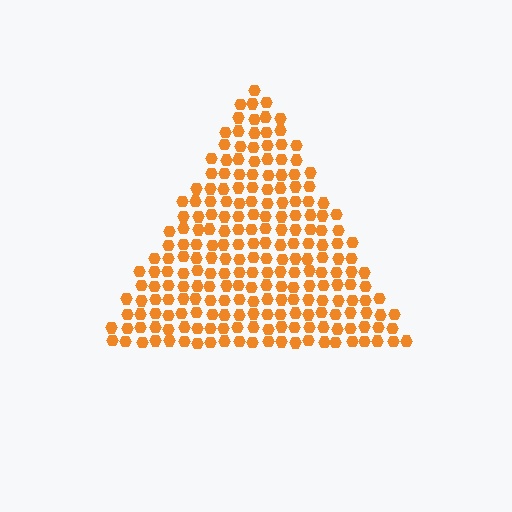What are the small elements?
The small elements are hexagons.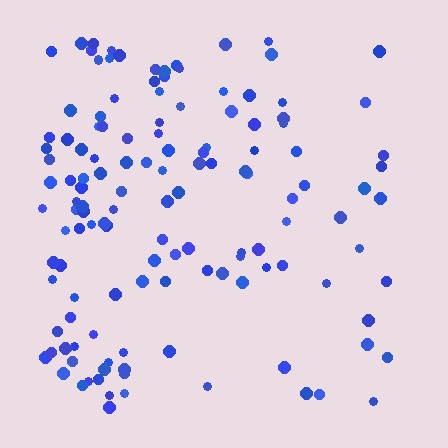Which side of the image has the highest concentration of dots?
The left.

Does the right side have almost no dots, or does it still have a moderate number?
Still a moderate number, just noticeably fewer than the left.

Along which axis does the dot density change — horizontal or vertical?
Horizontal.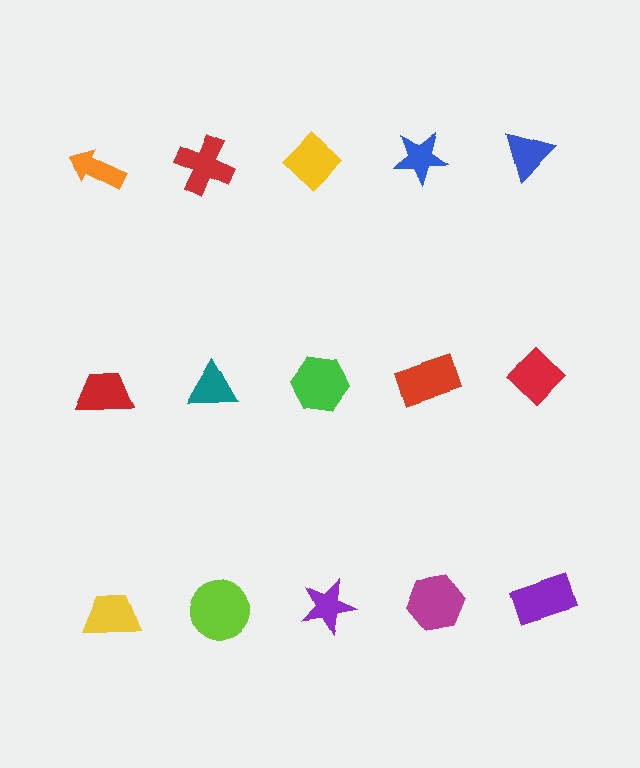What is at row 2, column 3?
A green hexagon.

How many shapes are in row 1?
5 shapes.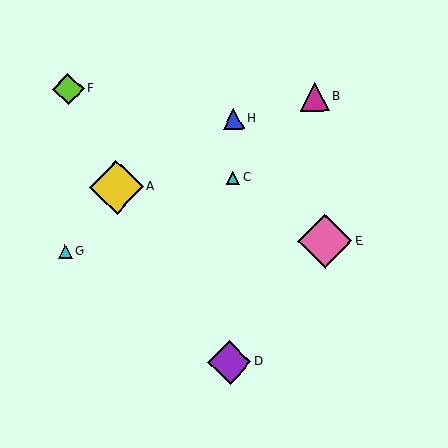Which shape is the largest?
The pink diamond (labeled E) is the largest.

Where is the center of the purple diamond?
The center of the purple diamond is at (229, 362).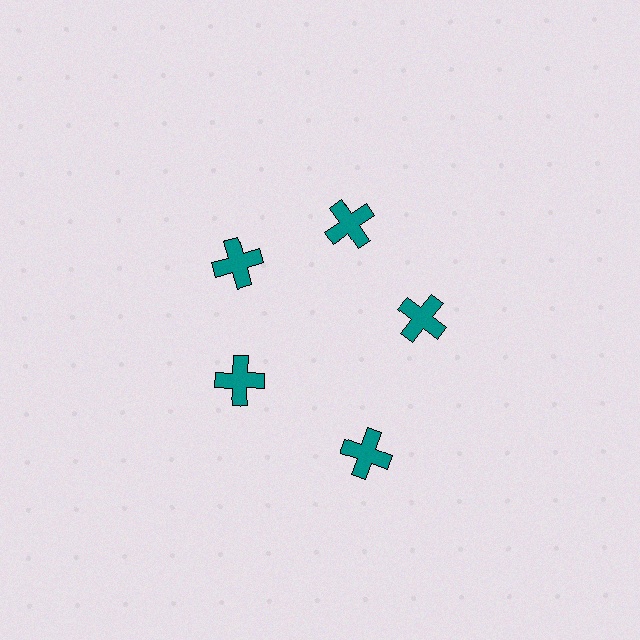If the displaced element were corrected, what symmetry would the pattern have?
It would have 5-fold rotational symmetry — the pattern would map onto itself every 72 degrees.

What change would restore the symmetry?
The symmetry would be restored by moving it inward, back onto the ring so that all 5 crosses sit at equal angles and equal distance from the center.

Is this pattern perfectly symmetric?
No. The 5 teal crosses are arranged in a ring, but one element near the 5 o'clock position is pushed outward from the center, breaking the 5-fold rotational symmetry.